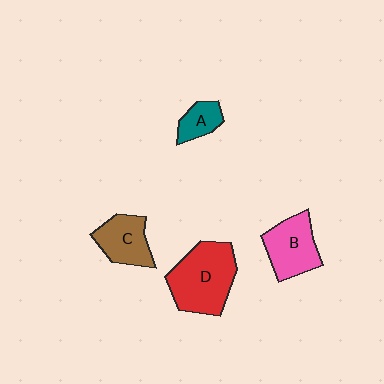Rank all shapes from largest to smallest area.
From largest to smallest: D (red), B (pink), C (brown), A (teal).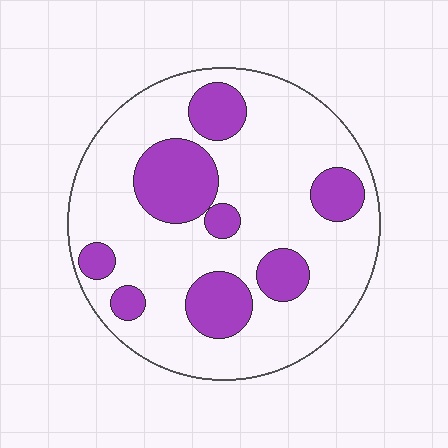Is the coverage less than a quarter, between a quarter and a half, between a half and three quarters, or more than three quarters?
Between a quarter and a half.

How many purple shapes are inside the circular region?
8.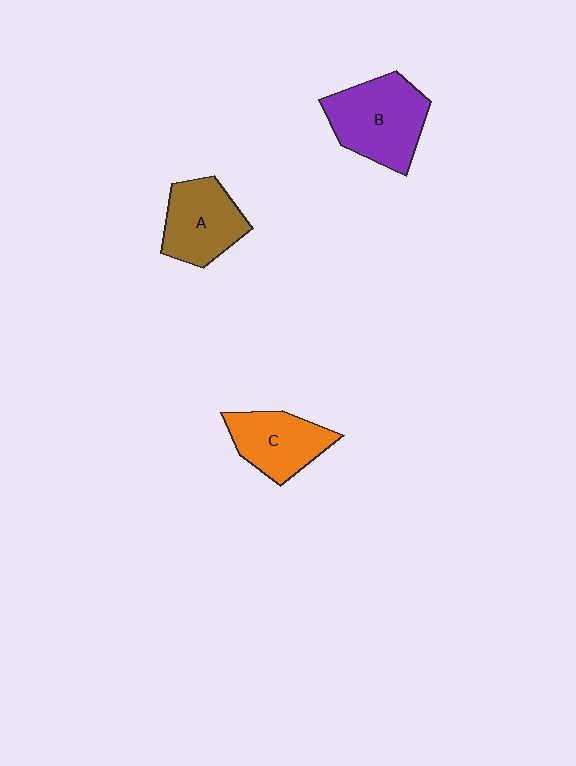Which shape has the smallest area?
Shape C (orange).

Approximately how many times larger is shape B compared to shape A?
Approximately 1.3 times.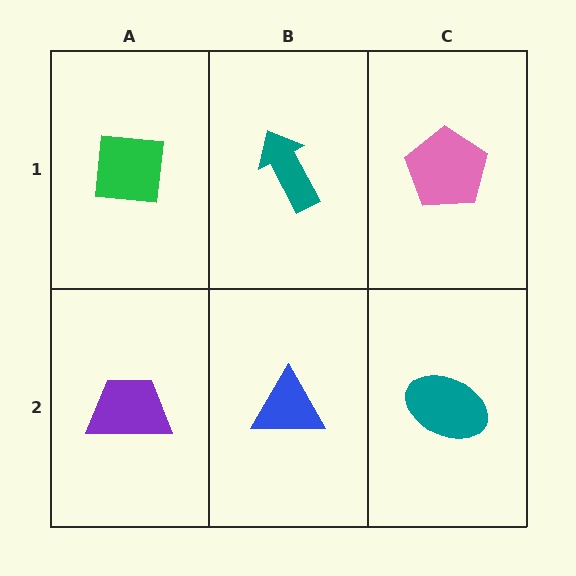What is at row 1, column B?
A teal arrow.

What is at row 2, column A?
A purple trapezoid.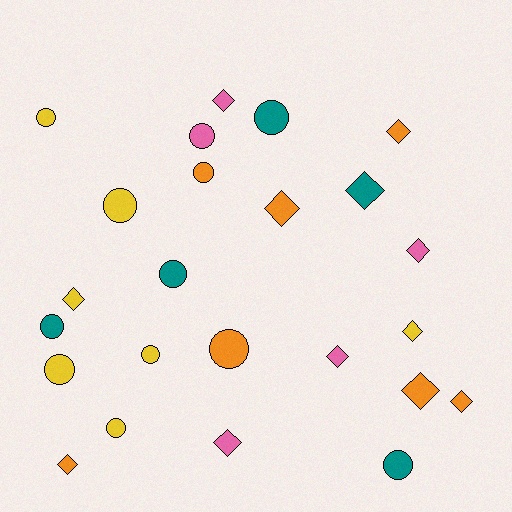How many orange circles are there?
There are 2 orange circles.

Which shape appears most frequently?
Circle, with 12 objects.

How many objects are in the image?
There are 24 objects.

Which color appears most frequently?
Orange, with 7 objects.